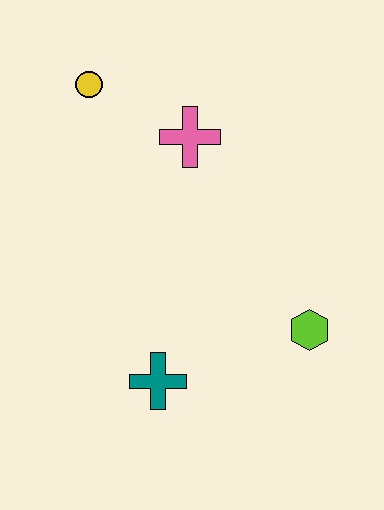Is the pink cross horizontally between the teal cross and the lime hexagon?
Yes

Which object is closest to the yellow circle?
The pink cross is closest to the yellow circle.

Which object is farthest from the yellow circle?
The lime hexagon is farthest from the yellow circle.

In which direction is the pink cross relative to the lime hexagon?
The pink cross is above the lime hexagon.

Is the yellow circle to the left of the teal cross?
Yes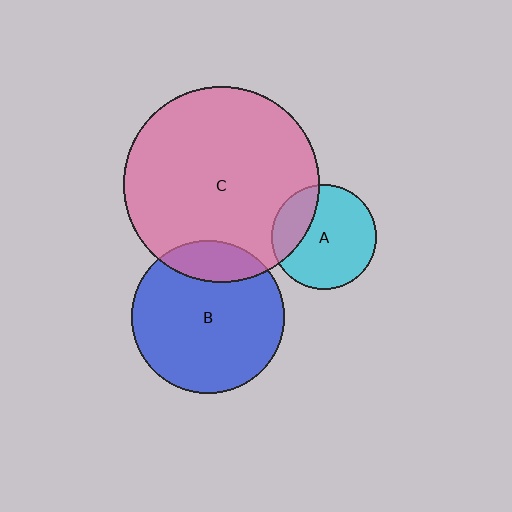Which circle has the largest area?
Circle C (pink).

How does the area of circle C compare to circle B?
Approximately 1.6 times.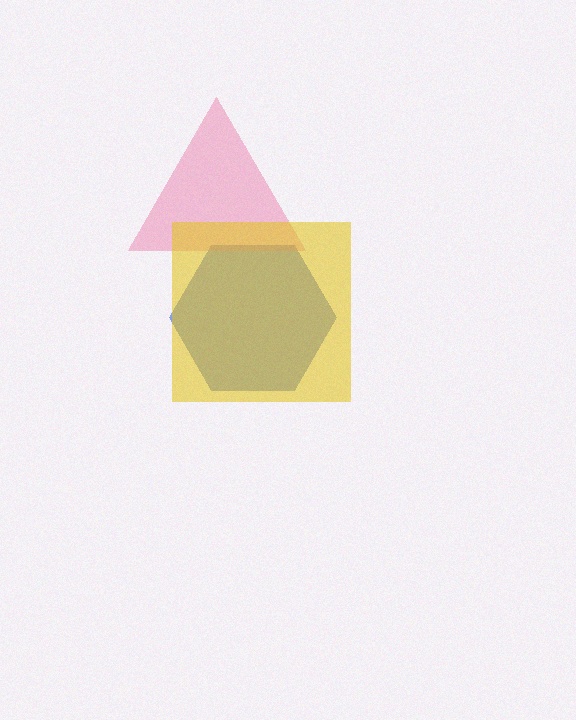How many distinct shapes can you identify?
There are 3 distinct shapes: a blue hexagon, a pink triangle, a yellow square.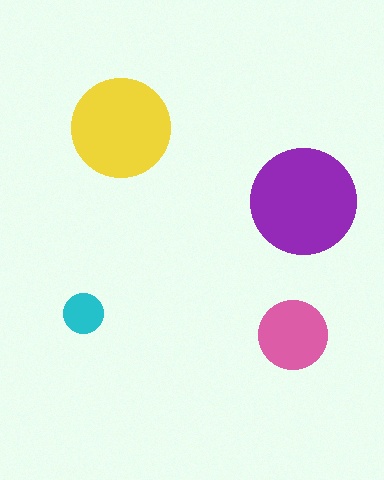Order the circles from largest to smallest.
the purple one, the yellow one, the pink one, the cyan one.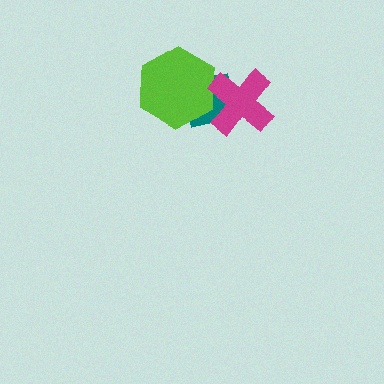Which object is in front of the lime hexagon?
The magenta cross is in front of the lime hexagon.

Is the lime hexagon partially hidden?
Yes, it is partially covered by another shape.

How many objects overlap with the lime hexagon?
2 objects overlap with the lime hexagon.